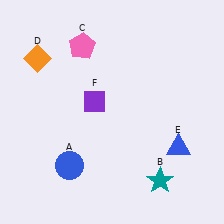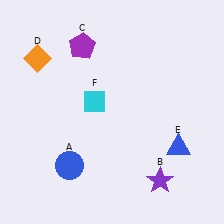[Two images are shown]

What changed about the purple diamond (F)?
In Image 1, F is purple. In Image 2, it changed to cyan.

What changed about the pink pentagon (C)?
In Image 1, C is pink. In Image 2, it changed to purple.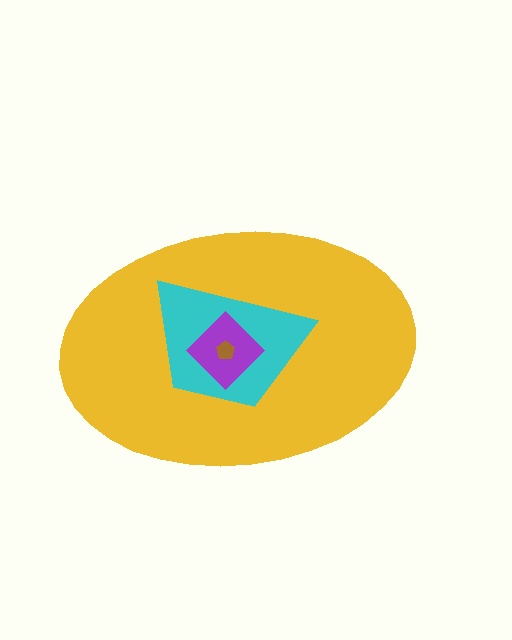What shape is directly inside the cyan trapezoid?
The purple diamond.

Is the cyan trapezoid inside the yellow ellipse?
Yes.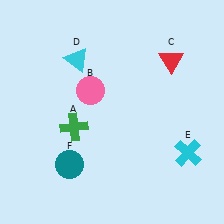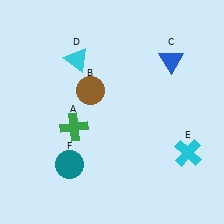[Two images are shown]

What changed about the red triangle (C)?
In Image 1, C is red. In Image 2, it changed to blue.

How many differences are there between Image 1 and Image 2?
There are 2 differences between the two images.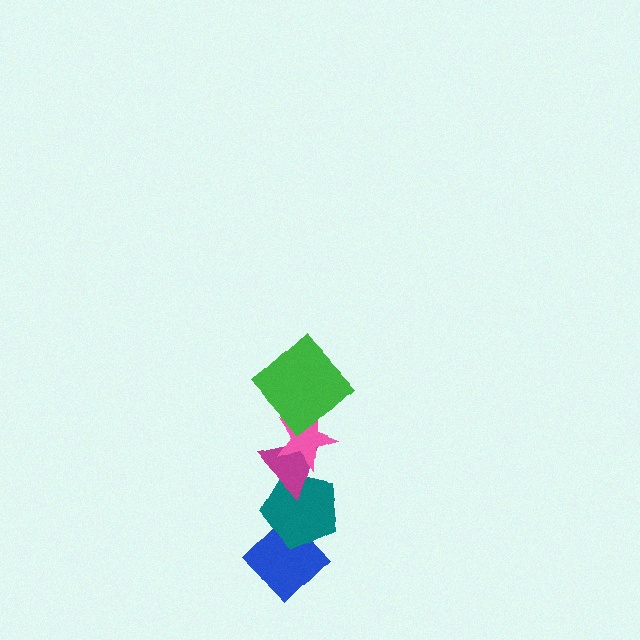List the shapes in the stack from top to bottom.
From top to bottom: the green diamond, the pink star, the magenta triangle, the teal pentagon, the blue diamond.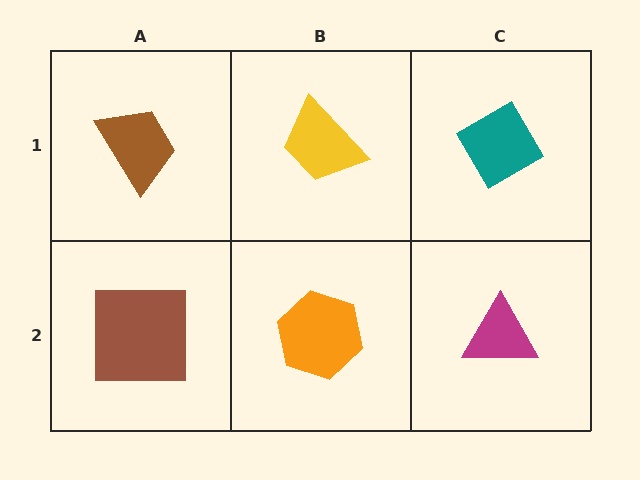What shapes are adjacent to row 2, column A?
A brown trapezoid (row 1, column A), an orange hexagon (row 2, column B).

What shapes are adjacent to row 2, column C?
A teal diamond (row 1, column C), an orange hexagon (row 2, column B).